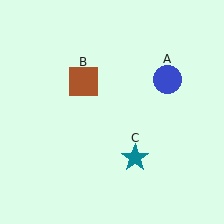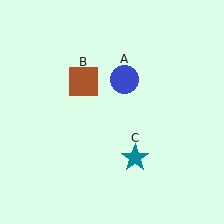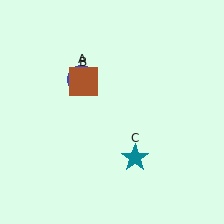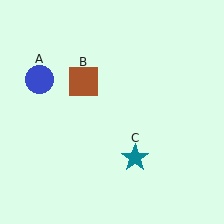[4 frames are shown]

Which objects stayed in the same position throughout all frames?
Brown square (object B) and teal star (object C) remained stationary.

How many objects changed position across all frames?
1 object changed position: blue circle (object A).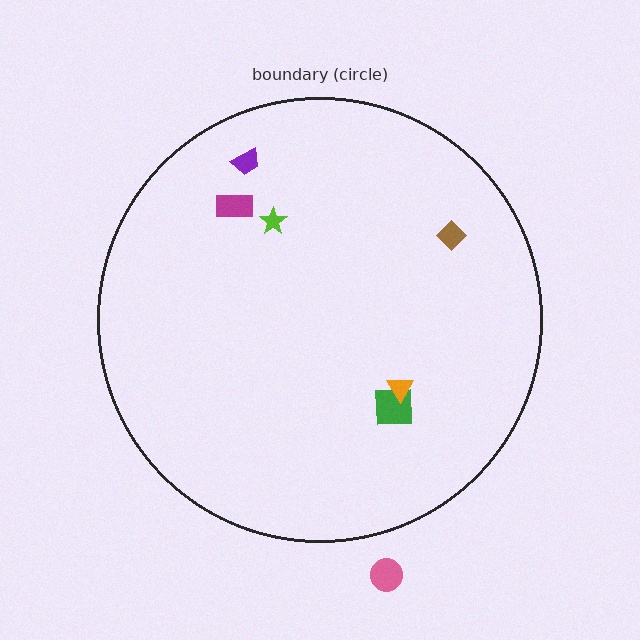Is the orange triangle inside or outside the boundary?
Inside.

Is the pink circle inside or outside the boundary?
Outside.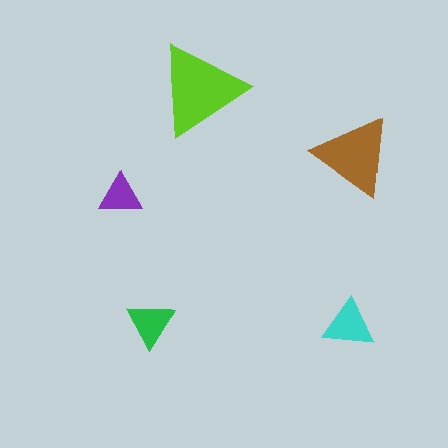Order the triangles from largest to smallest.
the lime one, the brown one, the cyan one, the green one, the purple one.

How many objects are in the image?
There are 5 objects in the image.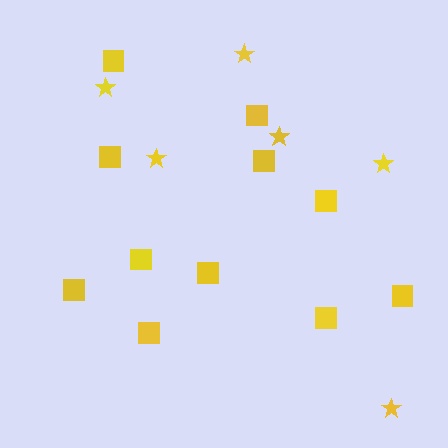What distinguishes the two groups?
There are 2 groups: one group of stars (6) and one group of squares (11).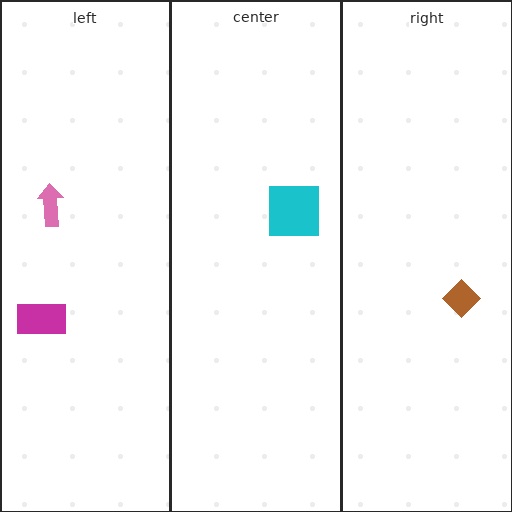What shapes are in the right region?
The brown diamond.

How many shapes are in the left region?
2.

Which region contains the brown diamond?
The right region.